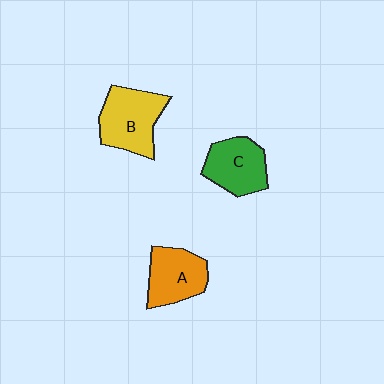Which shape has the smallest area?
Shape A (orange).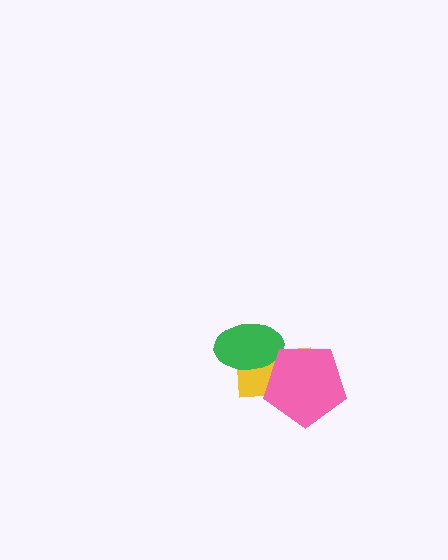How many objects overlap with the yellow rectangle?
2 objects overlap with the yellow rectangle.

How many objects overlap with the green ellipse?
2 objects overlap with the green ellipse.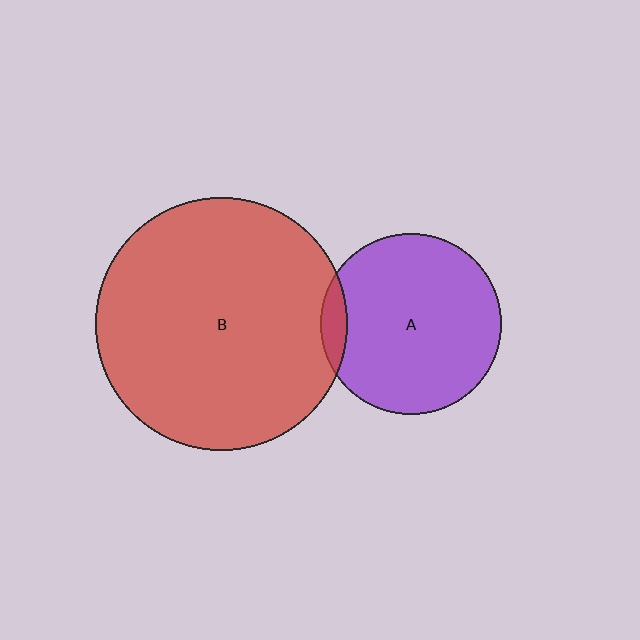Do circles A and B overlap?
Yes.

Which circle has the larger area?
Circle B (red).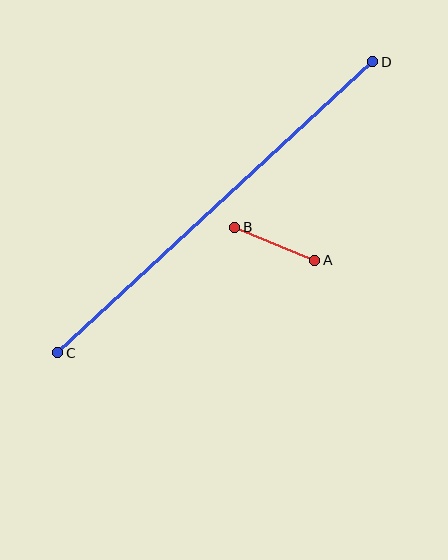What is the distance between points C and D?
The distance is approximately 429 pixels.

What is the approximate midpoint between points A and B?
The midpoint is at approximately (275, 244) pixels.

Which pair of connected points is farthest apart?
Points C and D are farthest apart.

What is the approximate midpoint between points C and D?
The midpoint is at approximately (215, 207) pixels.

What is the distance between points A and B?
The distance is approximately 87 pixels.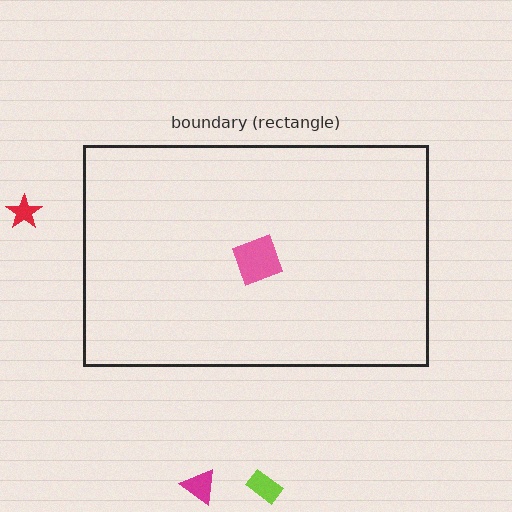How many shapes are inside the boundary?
1 inside, 3 outside.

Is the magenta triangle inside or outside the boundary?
Outside.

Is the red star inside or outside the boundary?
Outside.